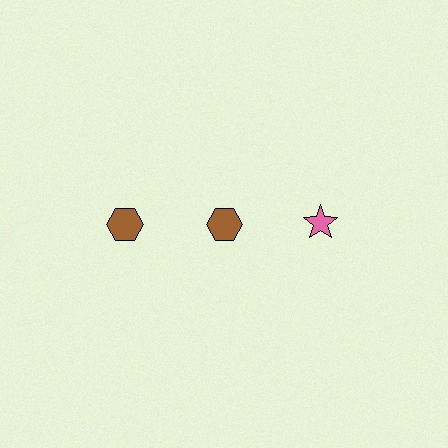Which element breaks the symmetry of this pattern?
The pink star in the top row, center column breaks the symmetry. All other shapes are brown hexagons.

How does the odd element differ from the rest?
It differs in both color (pink instead of brown) and shape (star instead of hexagon).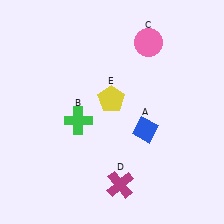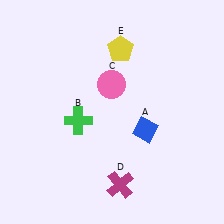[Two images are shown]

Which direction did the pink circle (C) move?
The pink circle (C) moved down.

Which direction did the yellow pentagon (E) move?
The yellow pentagon (E) moved up.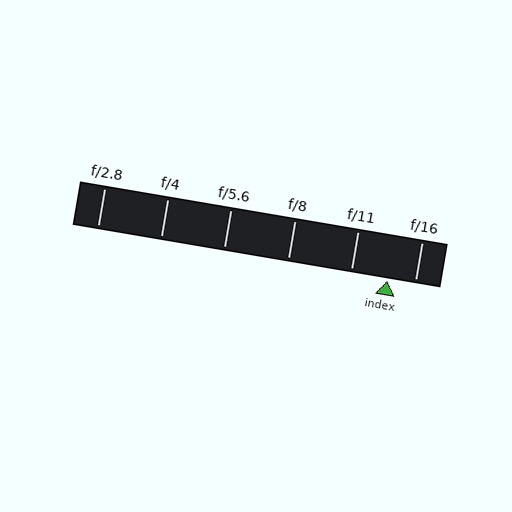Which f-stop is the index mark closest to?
The index mark is closest to f/16.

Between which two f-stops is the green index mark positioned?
The index mark is between f/11 and f/16.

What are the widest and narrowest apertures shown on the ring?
The widest aperture shown is f/2.8 and the narrowest is f/16.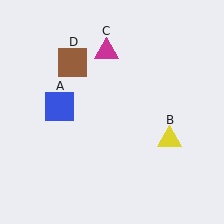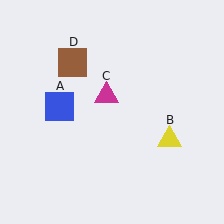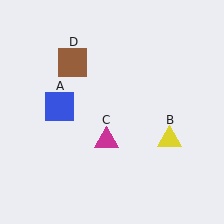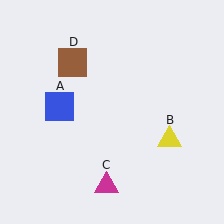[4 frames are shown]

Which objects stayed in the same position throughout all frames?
Blue square (object A) and yellow triangle (object B) and brown square (object D) remained stationary.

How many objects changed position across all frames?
1 object changed position: magenta triangle (object C).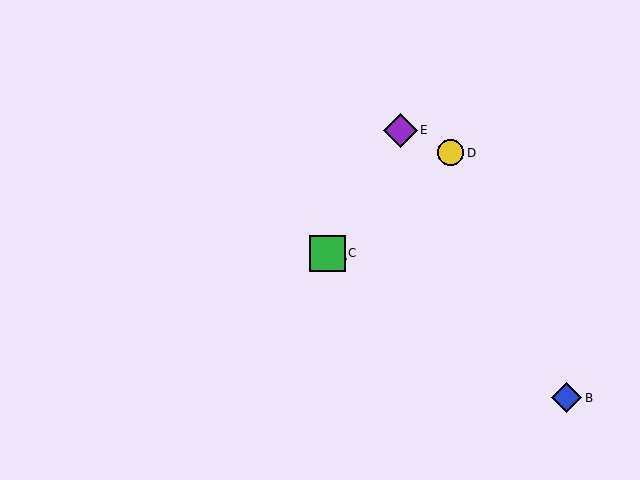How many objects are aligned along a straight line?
3 objects (A, C, D) are aligned along a straight line.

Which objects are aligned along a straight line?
Objects A, C, D are aligned along a straight line.